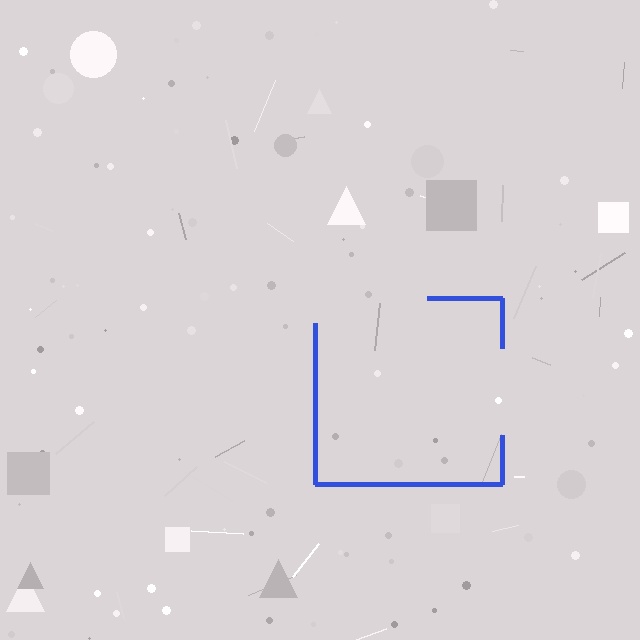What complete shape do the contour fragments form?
The contour fragments form a square.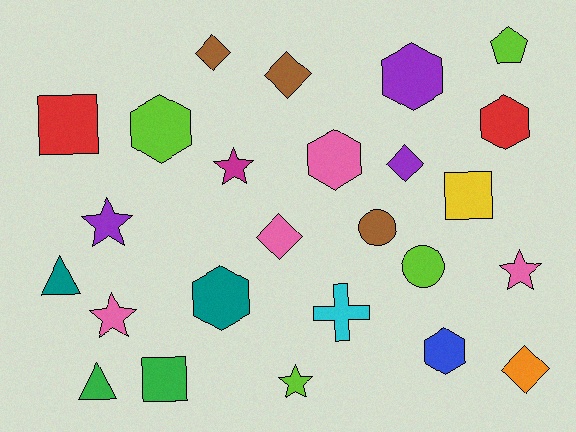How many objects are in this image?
There are 25 objects.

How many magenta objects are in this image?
There is 1 magenta object.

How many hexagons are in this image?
There are 6 hexagons.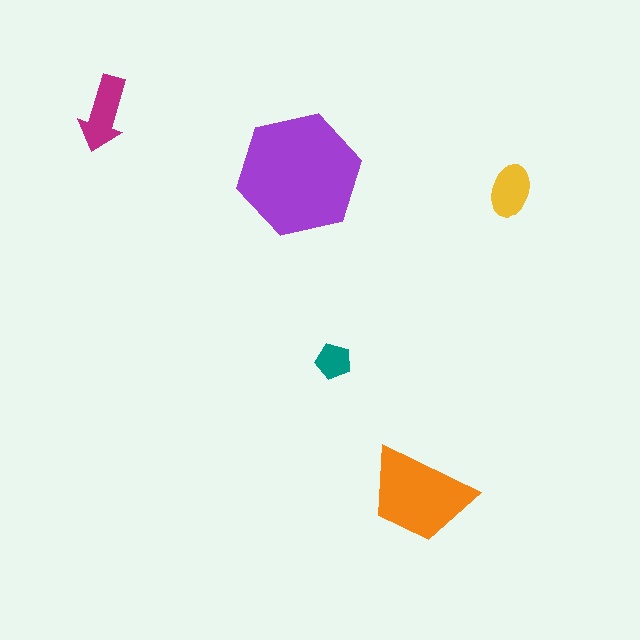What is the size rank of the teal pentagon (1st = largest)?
5th.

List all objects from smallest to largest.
The teal pentagon, the yellow ellipse, the magenta arrow, the orange trapezoid, the purple hexagon.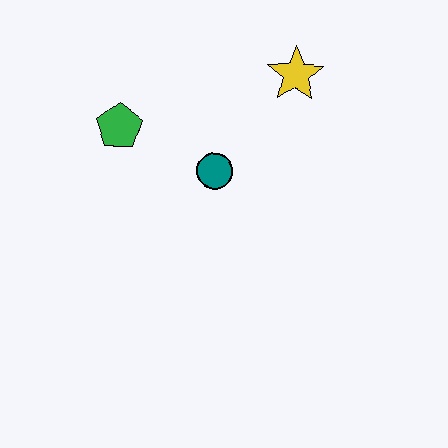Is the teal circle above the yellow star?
No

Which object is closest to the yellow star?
The teal circle is closest to the yellow star.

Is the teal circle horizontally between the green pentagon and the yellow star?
Yes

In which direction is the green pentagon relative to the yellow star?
The green pentagon is to the left of the yellow star.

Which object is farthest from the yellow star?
The green pentagon is farthest from the yellow star.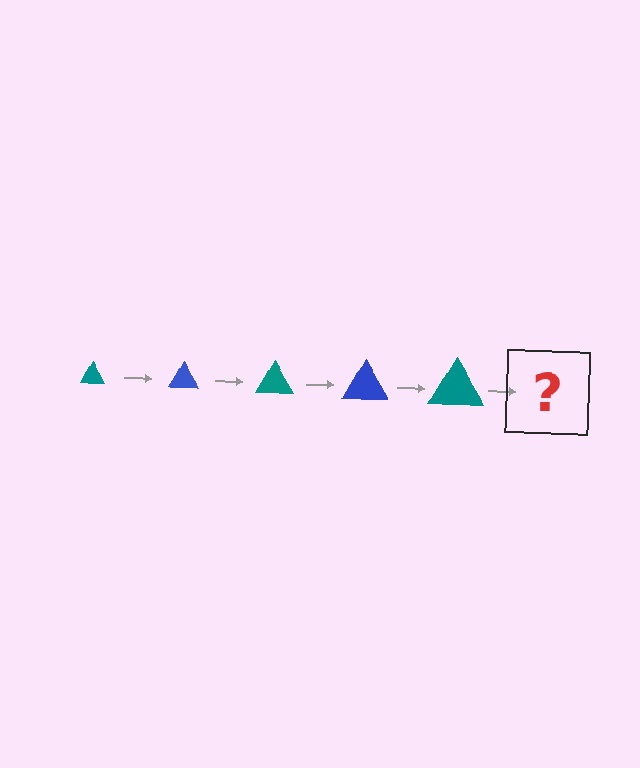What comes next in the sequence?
The next element should be a blue triangle, larger than the previous one.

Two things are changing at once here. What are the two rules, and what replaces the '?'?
The two rules are that the triangle grows larger each step and the color cycles through teal and blue. The '?' should be a blue triangle, larger than the previous one.